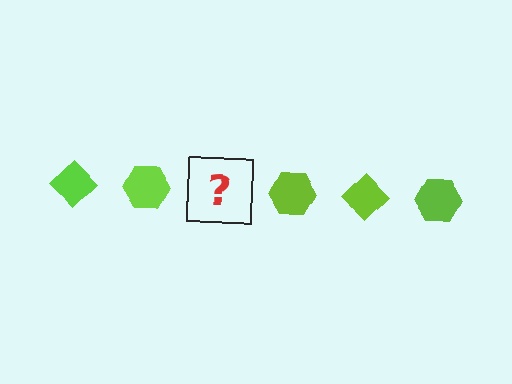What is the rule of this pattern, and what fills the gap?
The rule is that the pattern cycles through diamond, hexagon shapes in lime. The gap should be filled with a lime diamond.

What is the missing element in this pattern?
The missing element is a lime diamond.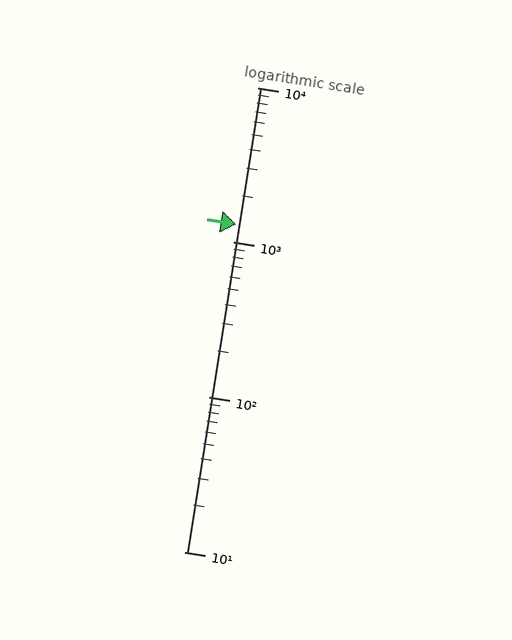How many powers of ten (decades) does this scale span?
The scale spans 3 decades, from 10 to 10000.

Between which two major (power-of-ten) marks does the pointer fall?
The pointer is between 1000 and 10000.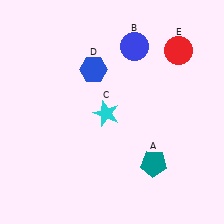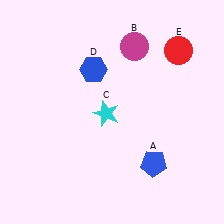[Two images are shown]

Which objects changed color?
A changed from teal to blue. B changed from blue to magenta.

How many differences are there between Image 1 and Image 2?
There are 2 differences between the two images.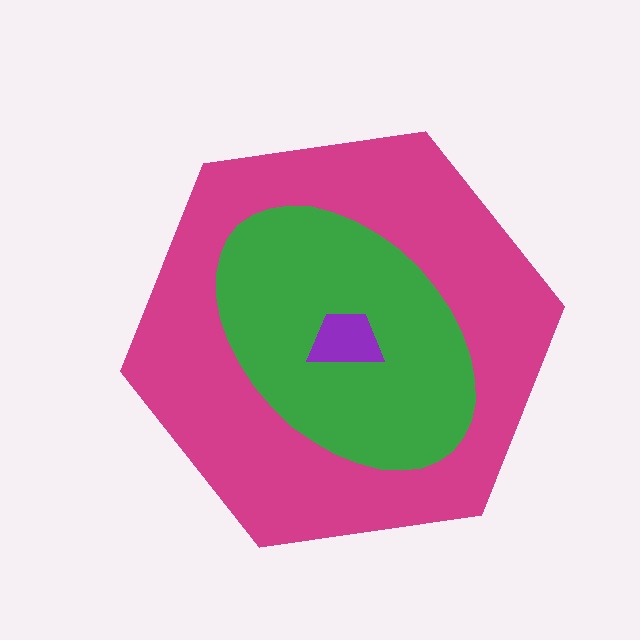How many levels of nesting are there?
3.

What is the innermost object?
The purple trapezoid.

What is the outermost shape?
The magenta hexagon.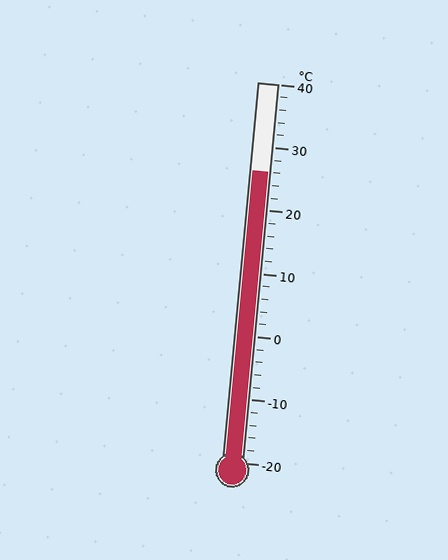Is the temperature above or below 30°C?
The temperature is below 30°C.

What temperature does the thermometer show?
The thermometer shows approximately 26°C.